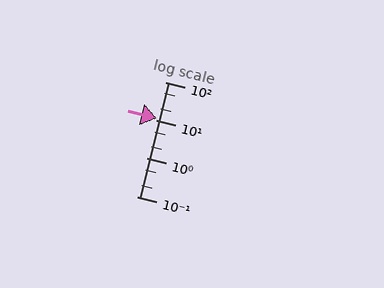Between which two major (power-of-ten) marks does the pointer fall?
The pointer is between 10 and 100.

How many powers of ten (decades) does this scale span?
The scale spans 3 decades, from 0.1 to 100.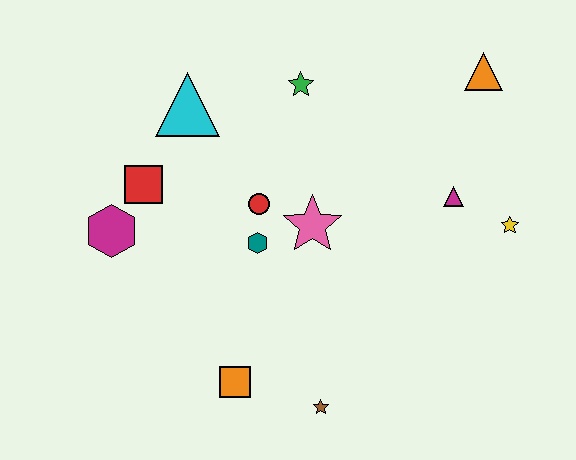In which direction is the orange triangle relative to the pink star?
The orange triangle is to the right of the pink star.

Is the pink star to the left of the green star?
No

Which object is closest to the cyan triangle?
The red square is closest to the cyan triangle.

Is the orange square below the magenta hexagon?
Yes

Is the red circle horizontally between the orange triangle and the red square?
Yes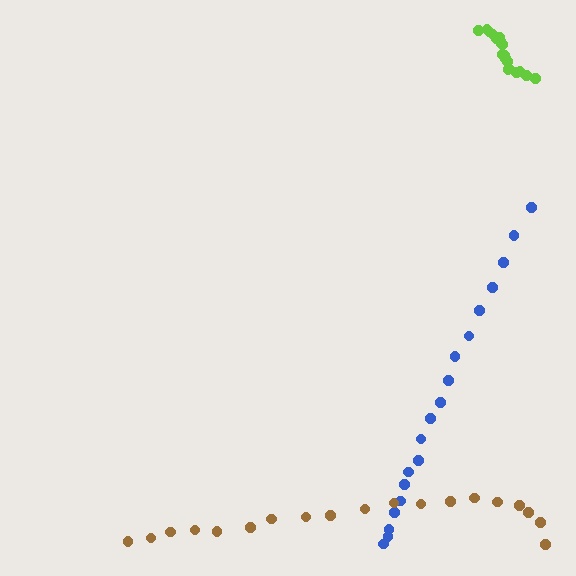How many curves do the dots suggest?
There are 3 distinct paths.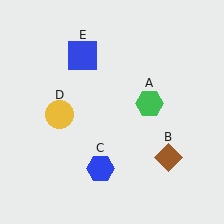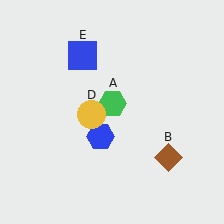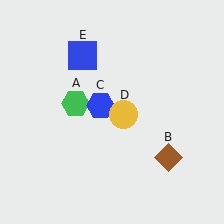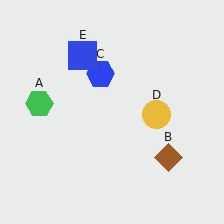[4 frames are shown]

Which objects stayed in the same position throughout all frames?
Brown diamond (object B) and blue square (object E) remained stationary.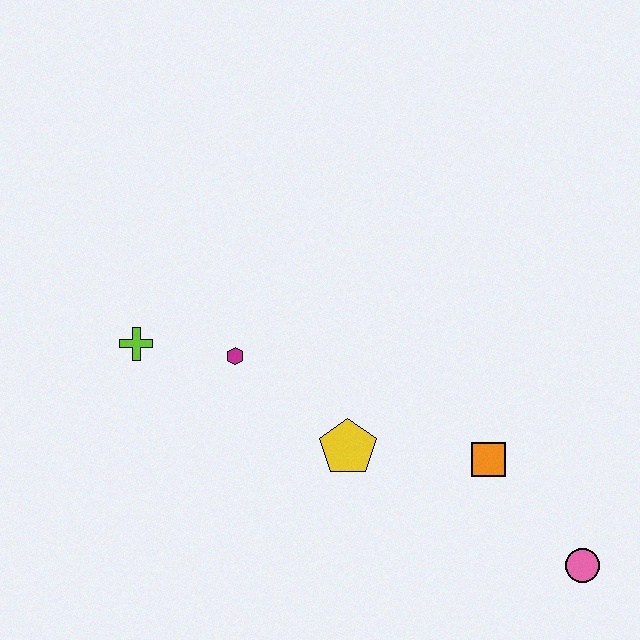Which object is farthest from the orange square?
The lime cross is farthest from the orange square.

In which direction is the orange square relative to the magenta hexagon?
The orange square is to the right of the magenta hexagon.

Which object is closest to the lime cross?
The magenta hexagon is closest to the lime cross.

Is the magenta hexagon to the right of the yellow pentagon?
No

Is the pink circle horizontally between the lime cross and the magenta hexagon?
No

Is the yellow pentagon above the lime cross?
No